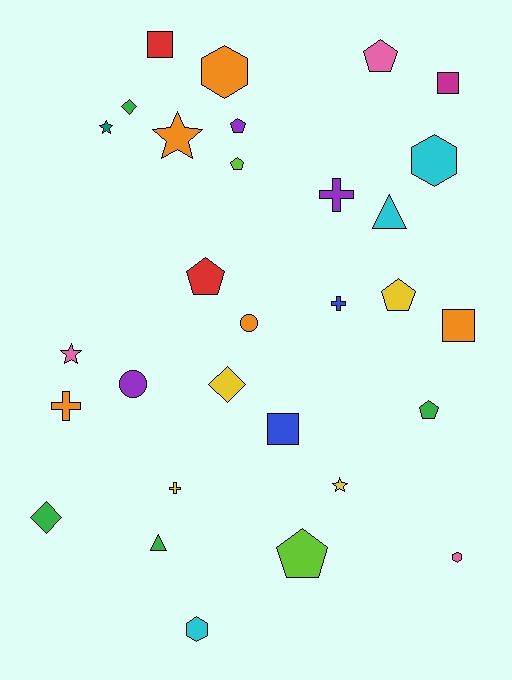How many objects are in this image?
There are 30 objects.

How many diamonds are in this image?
There are 3 diamonds.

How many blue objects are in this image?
There are 2 blue objects.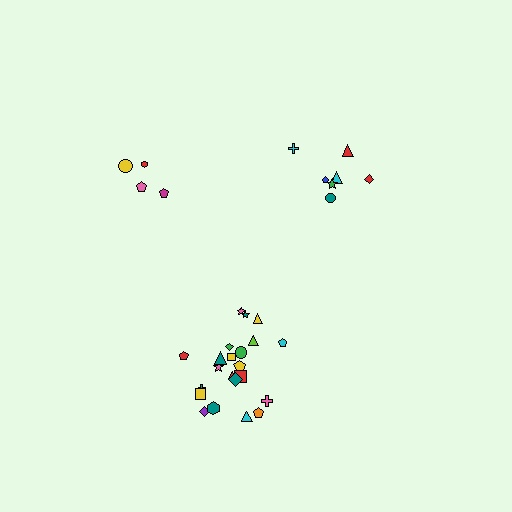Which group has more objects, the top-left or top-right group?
The top-right group.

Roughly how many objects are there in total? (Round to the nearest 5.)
Roughly 35 objects in total.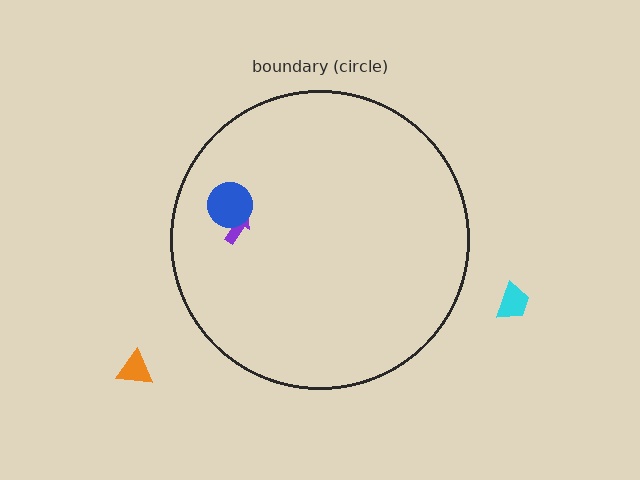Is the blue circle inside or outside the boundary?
Inside.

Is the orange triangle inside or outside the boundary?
Outside.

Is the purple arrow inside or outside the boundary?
Inside.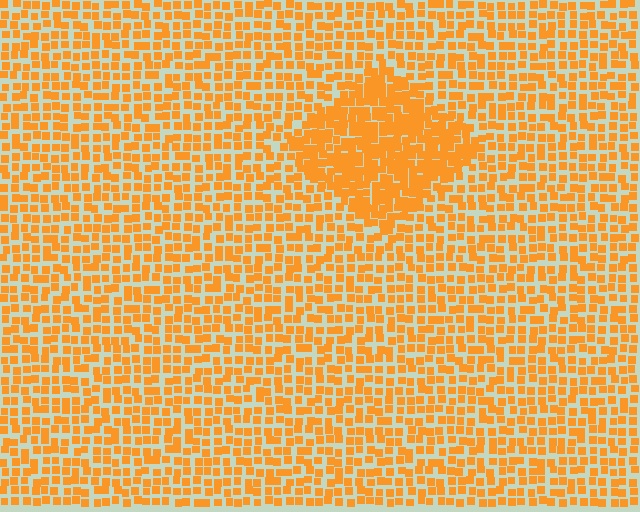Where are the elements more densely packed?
The elements are more densely packed inside the diamond boundary.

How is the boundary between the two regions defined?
The boundary is defined by a change in element density (approximately 1.8x ratio). All elements are the same color, size, and shape.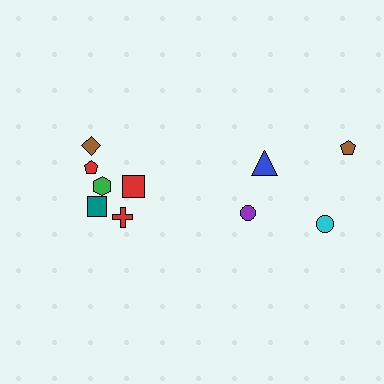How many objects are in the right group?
There are 4 objects.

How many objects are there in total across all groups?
There are 10 objects.